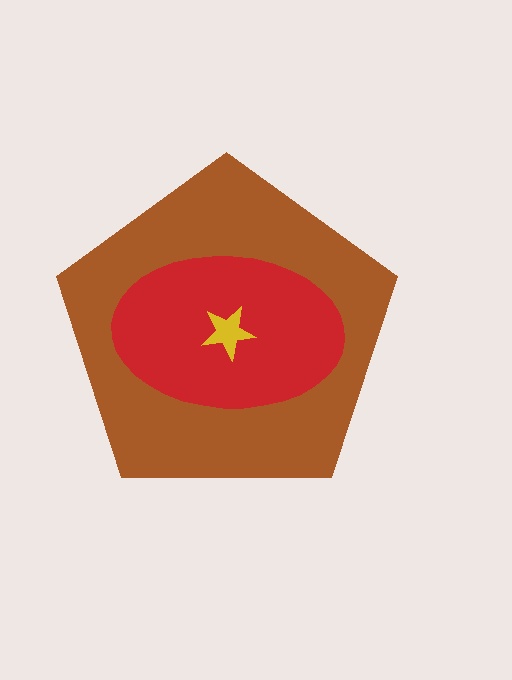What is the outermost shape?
The brown pentagon.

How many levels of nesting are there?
3.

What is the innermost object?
The yellow star.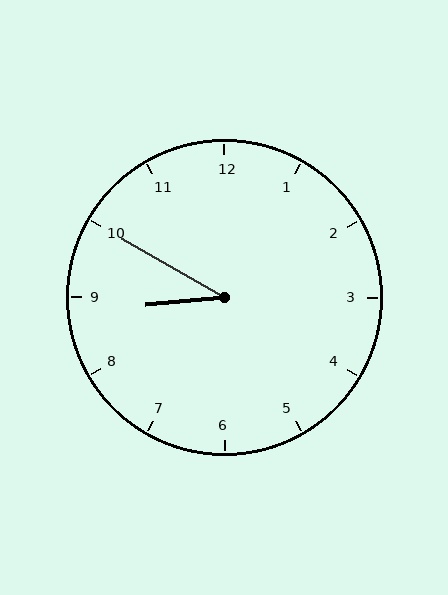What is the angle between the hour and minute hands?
Approximately 35 degrees.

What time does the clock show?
8:50.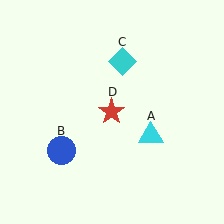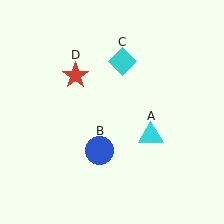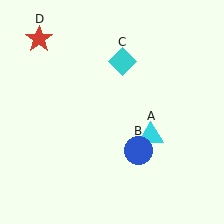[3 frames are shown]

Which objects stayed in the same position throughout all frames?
Cyan triangle (object A) and cyan diamond (object C) remained stationary.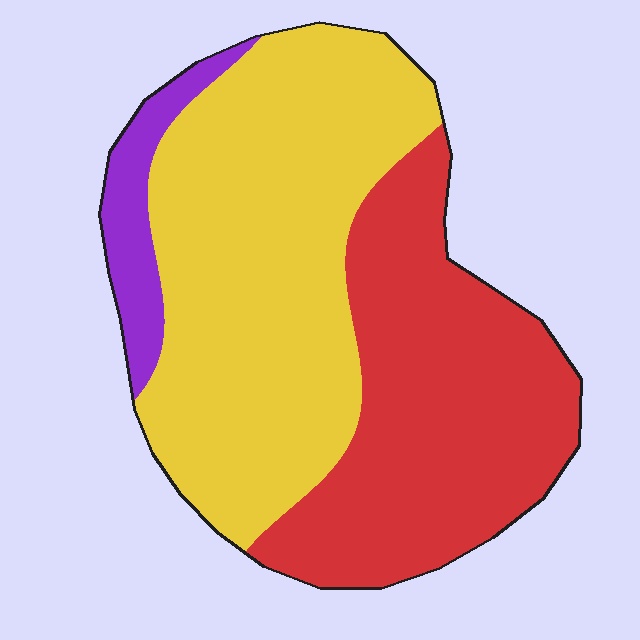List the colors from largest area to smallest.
From largest to smallest: yellow, red, purple.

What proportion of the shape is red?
Red covers around 40% of the shape.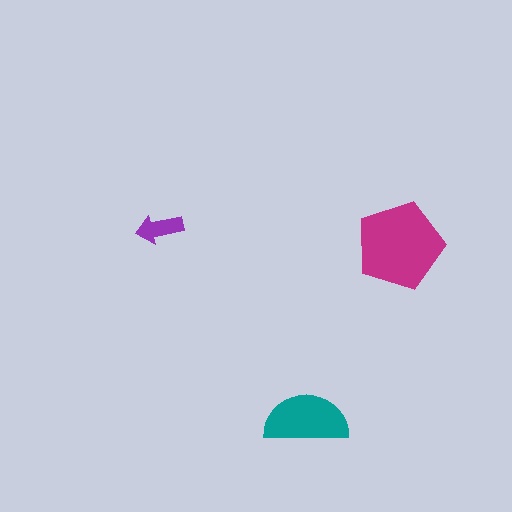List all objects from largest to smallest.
The magenta pentagon, the teal semicircle, the purple arrow.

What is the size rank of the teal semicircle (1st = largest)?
2nd.